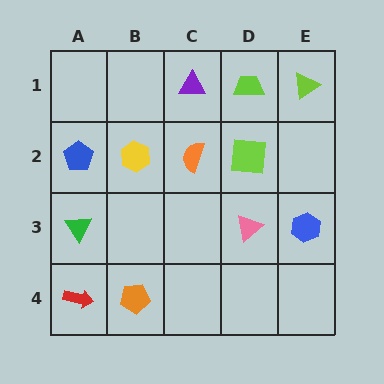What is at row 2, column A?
A blue pentagon.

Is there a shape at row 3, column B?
No, that cell is empty.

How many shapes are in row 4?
2 shapes.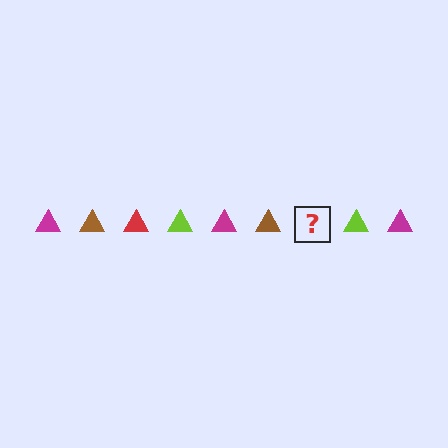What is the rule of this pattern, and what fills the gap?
The rule is that the pattern cycles through magenta, brown, red, lime triangles. The gap should be filled with a red triangle.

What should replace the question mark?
The question mark should be replaced with a red triangle.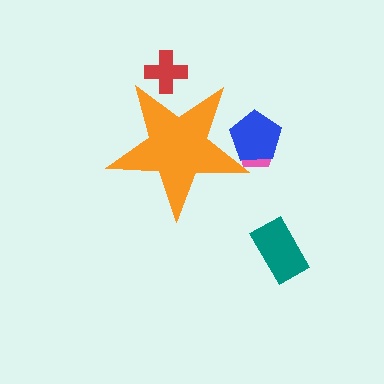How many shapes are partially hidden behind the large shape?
3 shapes are partially hidden.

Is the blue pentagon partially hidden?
Yes, the blue pentagon is partially hidden behind the orange star.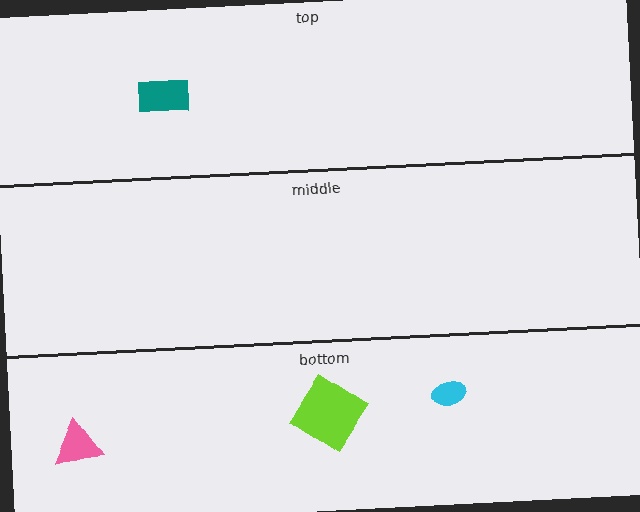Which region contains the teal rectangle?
The top region.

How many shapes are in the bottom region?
3.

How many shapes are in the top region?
1.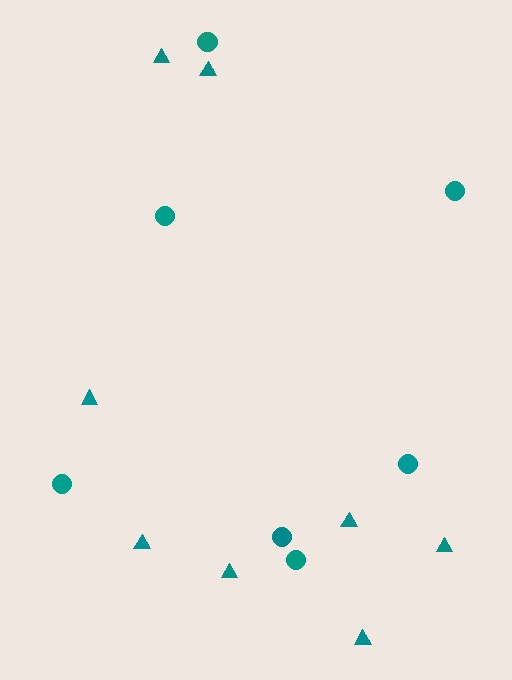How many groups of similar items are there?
There are 2 groups: one group of triangles (8) and one group of circles (7).